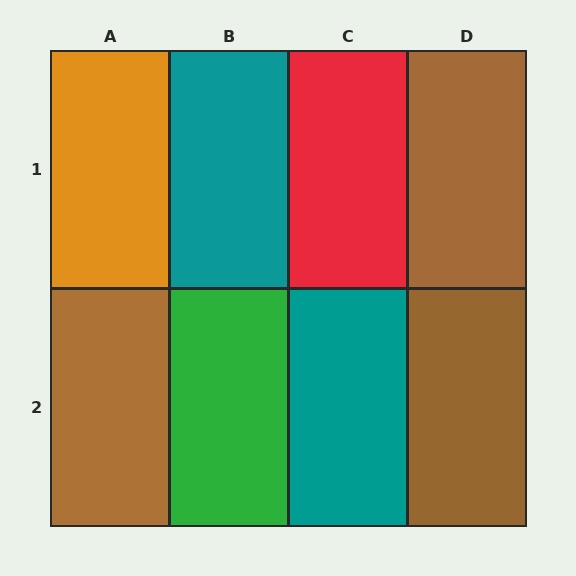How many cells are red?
1 cell is red.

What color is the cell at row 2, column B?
Green.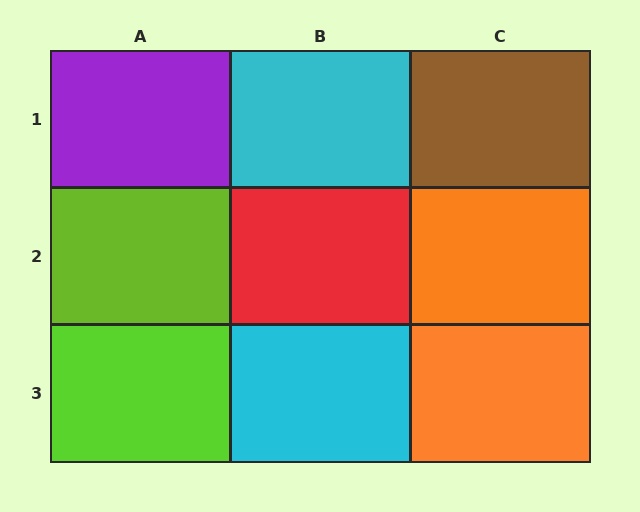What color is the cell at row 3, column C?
Orange.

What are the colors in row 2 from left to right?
Lime, red, orange.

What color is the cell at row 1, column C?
Brown.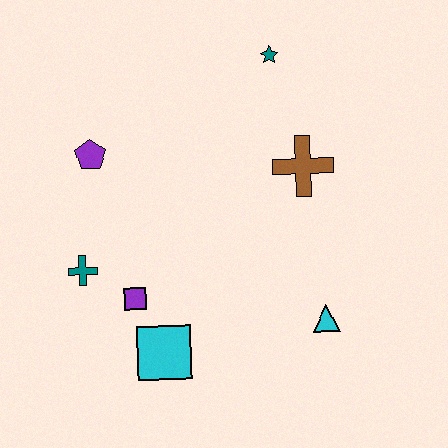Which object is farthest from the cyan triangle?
The purple pentagon is farthest from the cyan triangle.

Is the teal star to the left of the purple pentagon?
No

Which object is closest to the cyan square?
The purple square is closest to the cyan square.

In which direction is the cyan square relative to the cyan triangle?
The cyan square is to the left of the cyan triangle.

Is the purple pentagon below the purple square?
No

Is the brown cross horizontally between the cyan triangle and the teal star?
Yes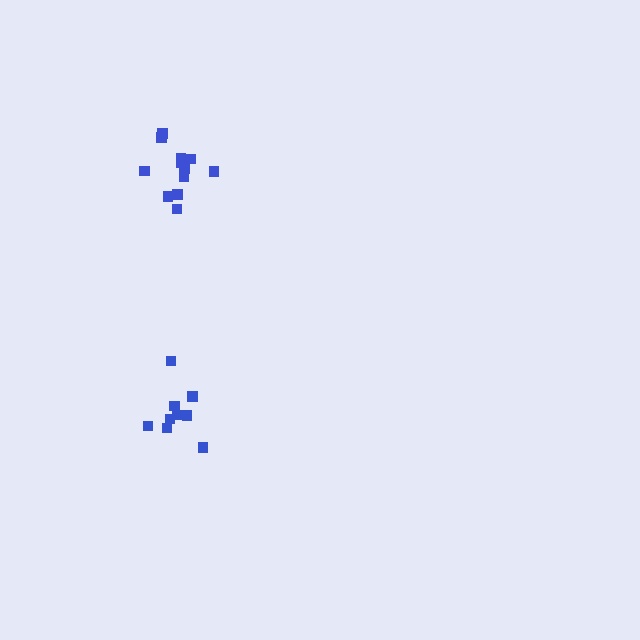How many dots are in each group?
Group 1: 9 dots, Group 2: 12 dots (21 total).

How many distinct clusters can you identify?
There are 2 distinct clusters.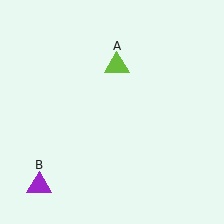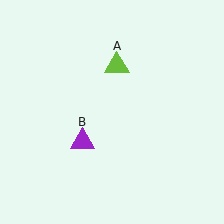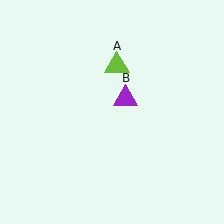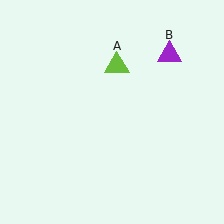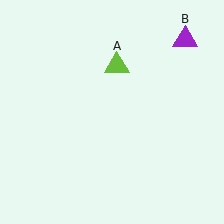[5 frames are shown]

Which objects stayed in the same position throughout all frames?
Lime triangle (object A) remained stationary.